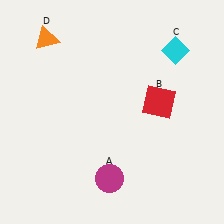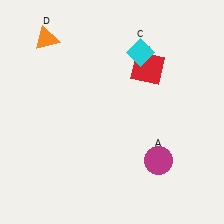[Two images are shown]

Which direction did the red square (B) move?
The red square (B) moved up.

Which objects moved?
The objects that moved are: the magenta circle (A), the red square (B), the cyan diamond (C).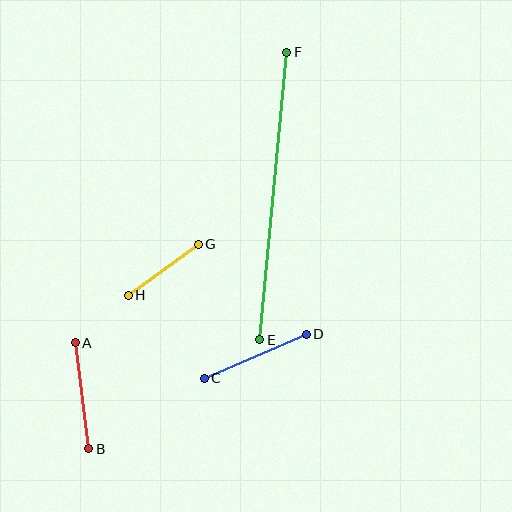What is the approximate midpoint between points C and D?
The midpoint is at approximately (255, 356) pixels.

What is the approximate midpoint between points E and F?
The midpoint is at approximately (273, 196) pixels.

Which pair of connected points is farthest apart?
Points E and F are farthest apart.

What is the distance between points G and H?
The distance is approximately 86 pixels.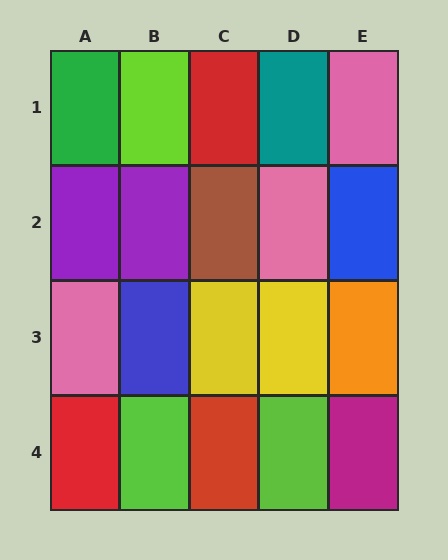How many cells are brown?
1 cell is brown.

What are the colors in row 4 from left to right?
Red, lime, red, lime, magenta.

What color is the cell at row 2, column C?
Brown.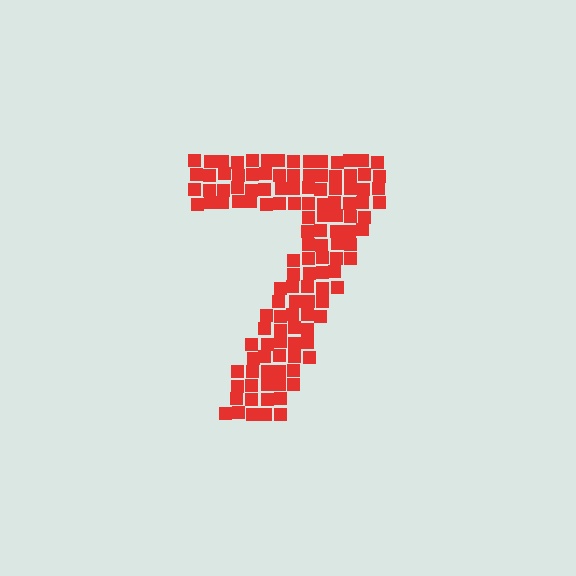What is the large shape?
The large shape is the digit 7.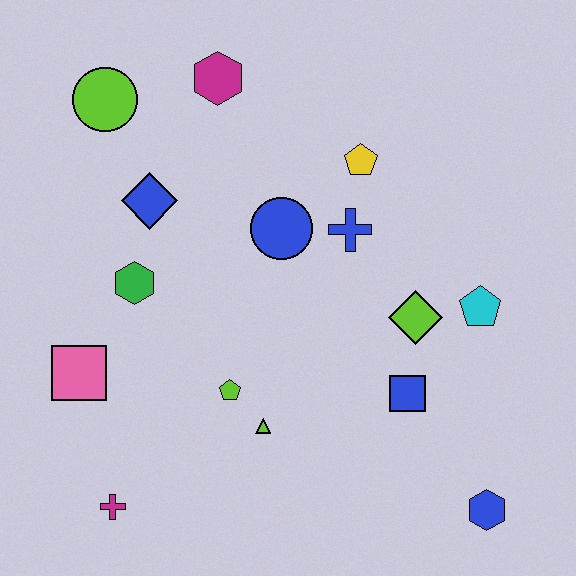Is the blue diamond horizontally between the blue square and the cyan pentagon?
No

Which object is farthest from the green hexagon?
The blue hexagon is farthest from the green hexagon.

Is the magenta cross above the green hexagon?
No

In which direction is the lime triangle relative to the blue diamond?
The lime triangle is below the blue diamond.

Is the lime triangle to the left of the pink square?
No